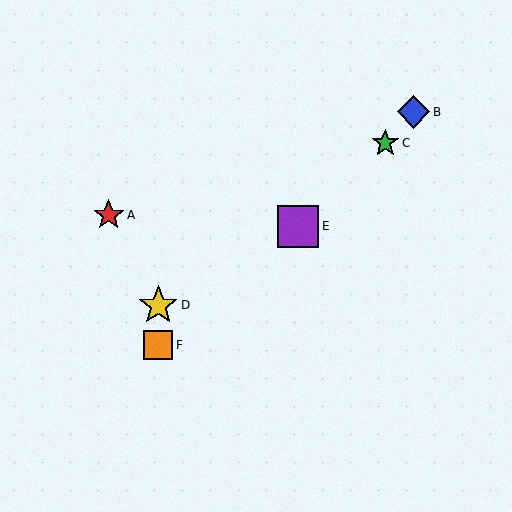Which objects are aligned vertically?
Objects D, F are aligned vertically.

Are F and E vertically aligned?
No, F is at x≈158 and E is at x≈298.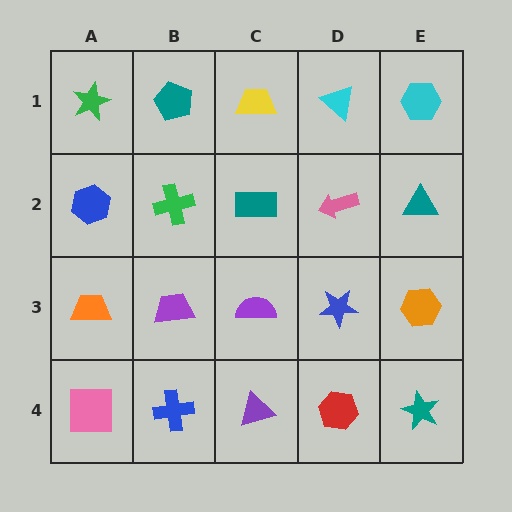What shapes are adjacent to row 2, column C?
A yellow trapezoid (row 1, column C), a purple semicircle (row 3, column C), a green cross (row 2, column B), a pink arrow (row 2, column D).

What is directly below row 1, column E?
A teal triangle.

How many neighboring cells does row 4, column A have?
2.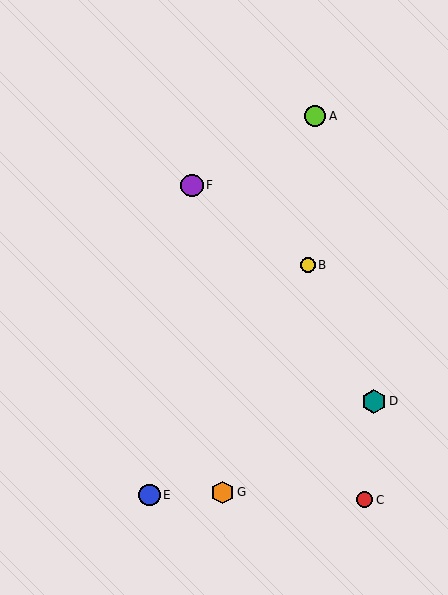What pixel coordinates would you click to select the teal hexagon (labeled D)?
Click at (374, 401) to select the teal hexagon D.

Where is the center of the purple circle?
The center of the purple circle is at (192, 185).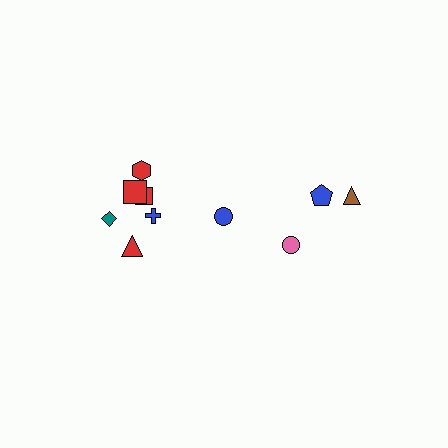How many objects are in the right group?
There are 4 objects.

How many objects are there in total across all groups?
There are 10 objects.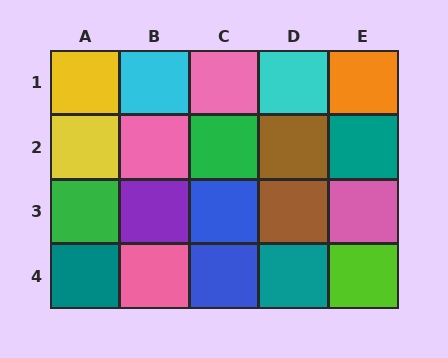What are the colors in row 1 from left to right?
Yellow, cyan, pink, cyan, orange.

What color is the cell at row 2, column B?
Pink.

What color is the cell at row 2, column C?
Green.